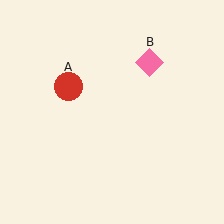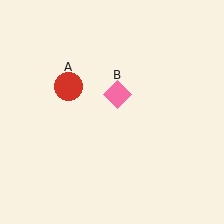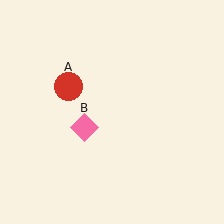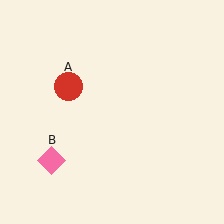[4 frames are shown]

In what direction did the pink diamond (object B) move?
The pink diamond (object B) moved down and to the left.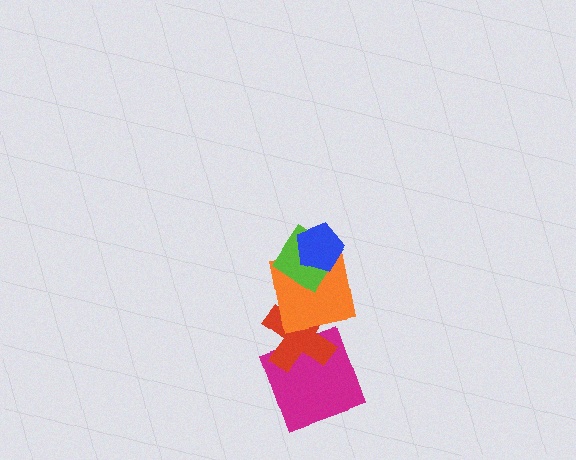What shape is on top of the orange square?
The lime diamond is on top of the orange square.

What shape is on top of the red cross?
The orange square is on top of the red cross.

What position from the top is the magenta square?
The magenta square is 5th from the top.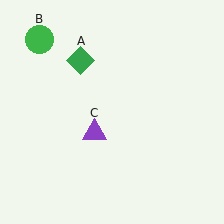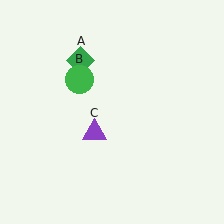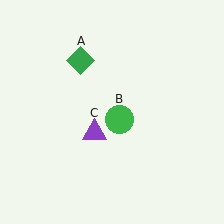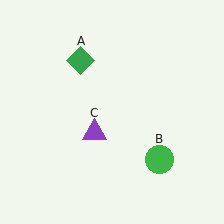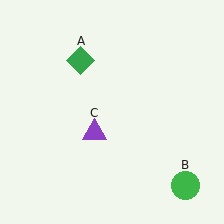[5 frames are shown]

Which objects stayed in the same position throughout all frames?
Green diamond (object A) and purple triangle (object C) remained stationary.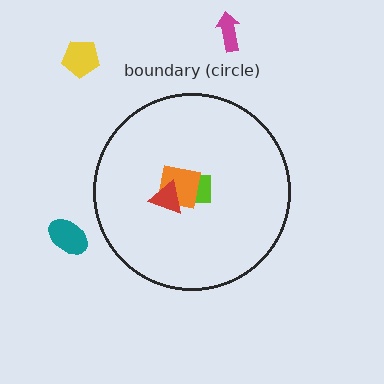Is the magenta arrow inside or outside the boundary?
Outside.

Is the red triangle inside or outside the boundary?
Inside.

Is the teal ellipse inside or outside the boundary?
Outside.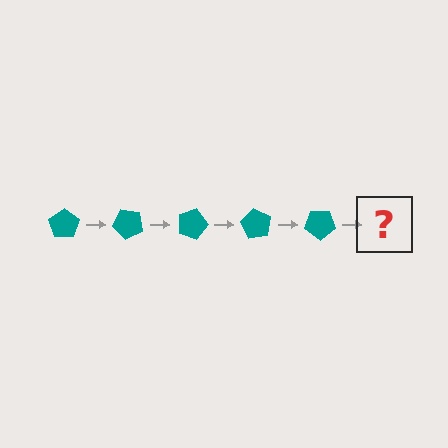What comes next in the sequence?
The next element should be a teal pentagon rotated 225 degrees.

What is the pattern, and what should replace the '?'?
The pattern is that the pentagon rotates 45 degrees each step. The '?' should be a teal pentagon rotated 225 degrees.